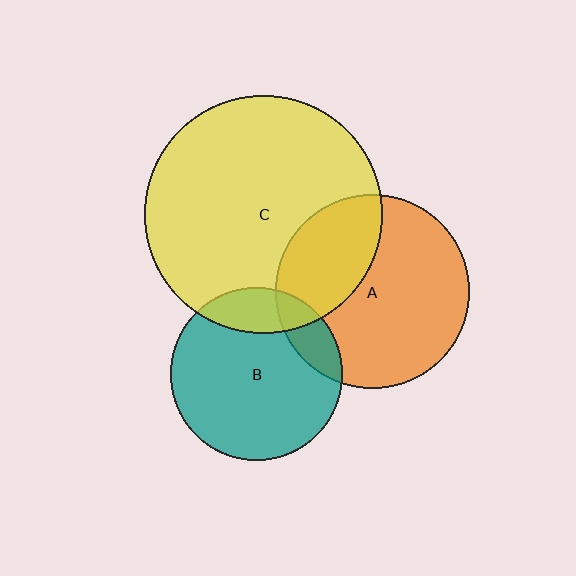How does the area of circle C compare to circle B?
Approximately 1.9 times.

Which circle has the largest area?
Circle C (yellow).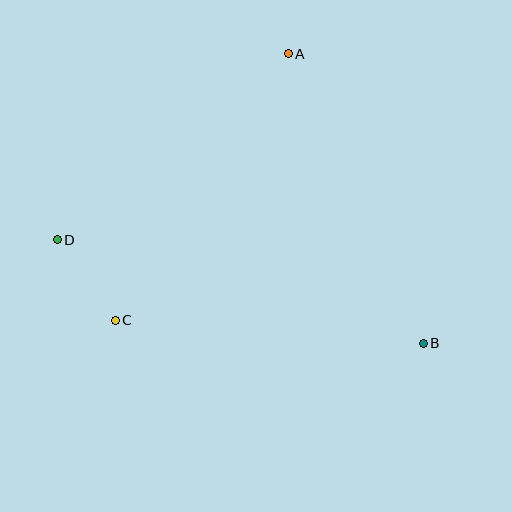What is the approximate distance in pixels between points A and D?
The distance between A and D is approximately 297 pixels.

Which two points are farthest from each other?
Points B and D are farthest from each other.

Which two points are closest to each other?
Points C and D are closest to each other.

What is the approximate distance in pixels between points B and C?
The distance between B and C is approximately 309 pixels.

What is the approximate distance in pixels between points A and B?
The distance between A and B is approximately 319 pixels.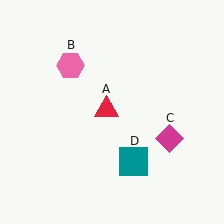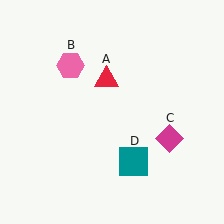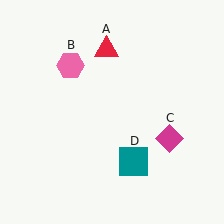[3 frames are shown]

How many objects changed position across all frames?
1 object changed position: red triangle (object A).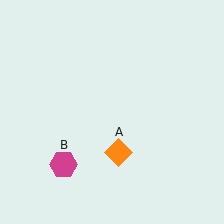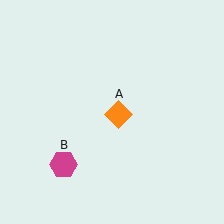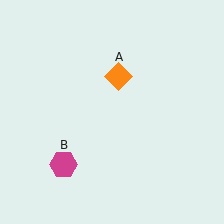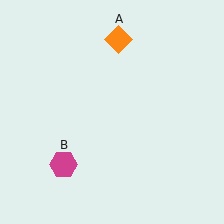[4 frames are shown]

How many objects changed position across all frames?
1 object changed position: orange diamond (object A).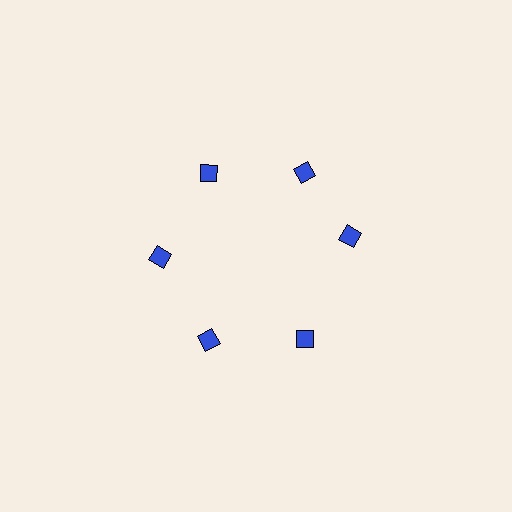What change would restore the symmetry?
The symmetry would be restored by rotating it back into even spacing with its neighbors so that all 6 diamonds sit at equal angles and equal distance from the center.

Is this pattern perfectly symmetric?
No. The 6 blue diamonds are arranged in a ring, but one element near the 3 o'clock position is rotated out of alignment along the ring, breaking the 6-fold rotational symmetry.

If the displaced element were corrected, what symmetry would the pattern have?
It would have 6-fold rotational symmetry — the pattern would map onto itself every 60 degrees.